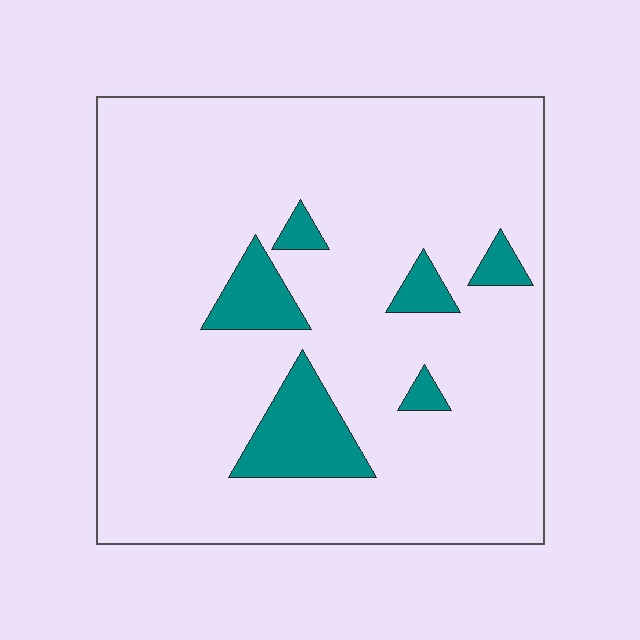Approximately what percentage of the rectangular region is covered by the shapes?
Approximately 10%.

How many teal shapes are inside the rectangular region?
6.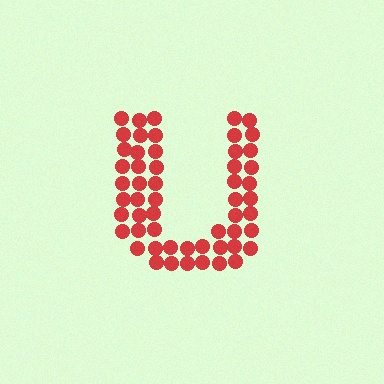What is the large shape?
The large shape is the letter U.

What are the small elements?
The small elements are circles.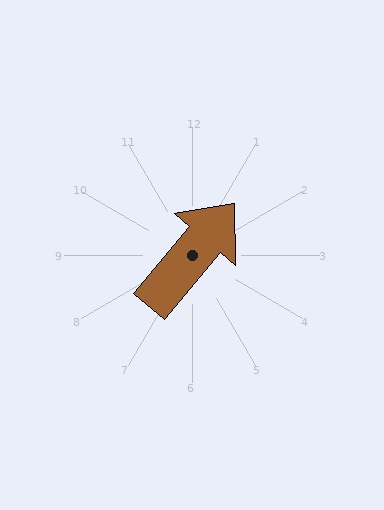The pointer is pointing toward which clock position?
Roughly 1 o'clock.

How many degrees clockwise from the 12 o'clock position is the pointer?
Approximately 40 degrees.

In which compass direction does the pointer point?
Northeast.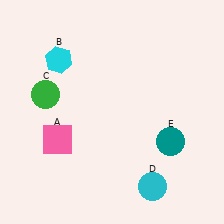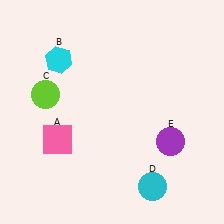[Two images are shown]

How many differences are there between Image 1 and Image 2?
There are 2 differences between the two images.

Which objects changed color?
C changed from green to lime. E changed from teal to purple.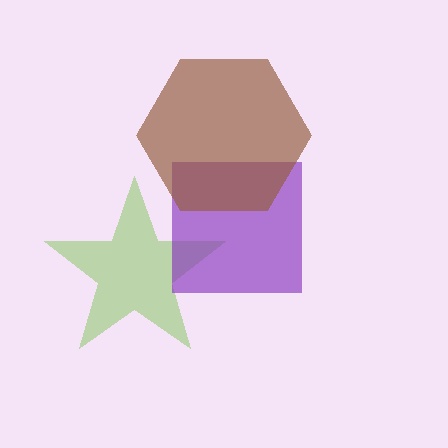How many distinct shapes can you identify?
There are 3 distinct shapes: a lime star, a purple square, a brown hexagon.